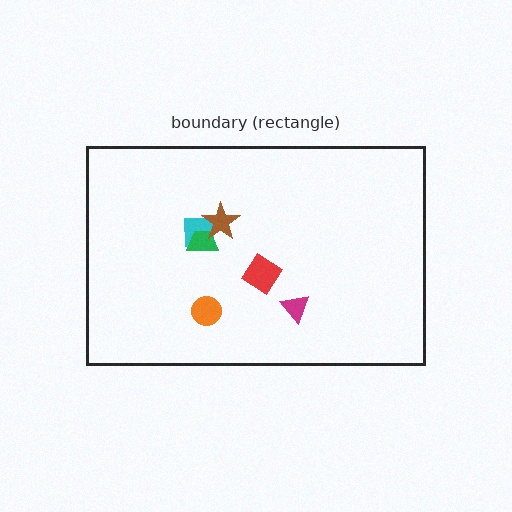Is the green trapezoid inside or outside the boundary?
Inside.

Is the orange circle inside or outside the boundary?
Inside.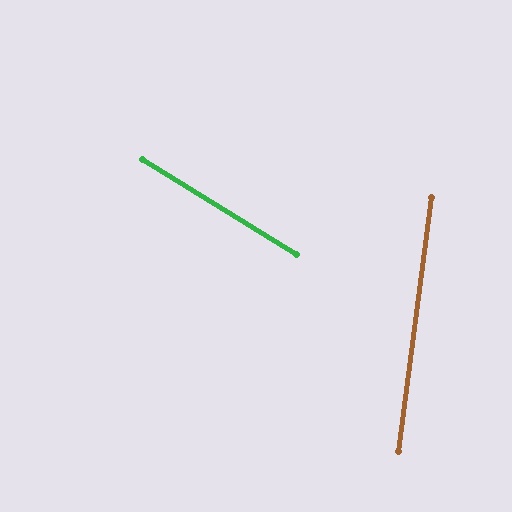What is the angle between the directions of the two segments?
Approximately 66 degrees.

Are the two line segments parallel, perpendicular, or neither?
Neither parallel nor perpendicular — they differ by about 66°.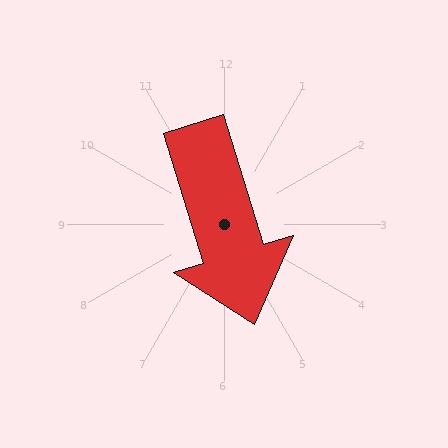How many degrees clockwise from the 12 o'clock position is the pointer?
Approximately 163 degrees.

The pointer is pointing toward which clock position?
Roughly 5 o'clock.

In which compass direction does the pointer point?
South.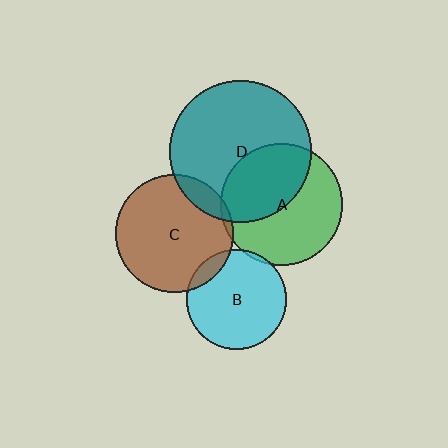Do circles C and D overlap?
Yes.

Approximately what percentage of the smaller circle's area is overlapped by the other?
Approximately 10%.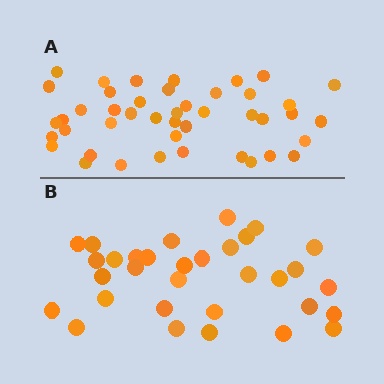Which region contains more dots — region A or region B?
Region A (the top region) has more dots.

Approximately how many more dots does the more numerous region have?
Region A has roughly 12 or so more dots than region B.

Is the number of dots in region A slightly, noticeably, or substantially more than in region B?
Region A has noticeably more, but not dramatically so. The ratio is roughly 1.4 to 1.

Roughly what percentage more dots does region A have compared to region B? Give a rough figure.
About 40% more.